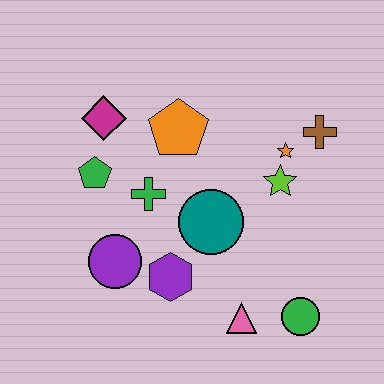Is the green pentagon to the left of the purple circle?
Yes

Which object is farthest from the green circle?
The magenta diamond is farthest from the green circle.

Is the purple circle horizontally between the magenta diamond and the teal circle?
Yes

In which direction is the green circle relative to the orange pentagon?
The green circle is below the orange pentagon.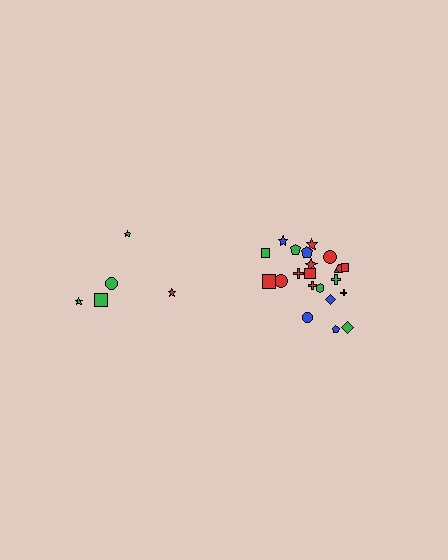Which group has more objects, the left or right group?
The right group.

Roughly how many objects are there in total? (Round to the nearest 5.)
Roughly 25 objects in total.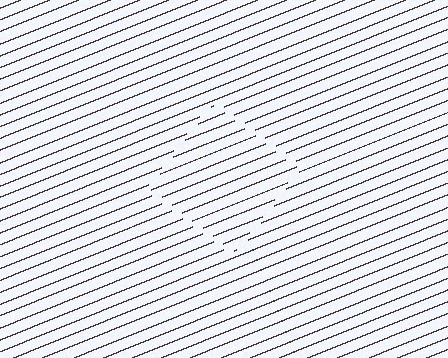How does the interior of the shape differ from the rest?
The interior of the shape contains the same grating, shifted by half a period — the contour is defined by the phase discontinuity where line-ends from the inner and outer gratings abut.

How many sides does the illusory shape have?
4 sides — the line-ends trace a square.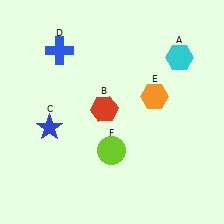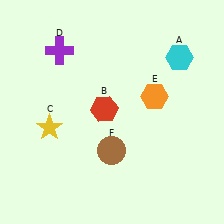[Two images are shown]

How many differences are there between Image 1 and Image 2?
There are 3 differences between the two images.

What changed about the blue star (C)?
In Image 1, C is blue. In Image 2, it changed to yellow.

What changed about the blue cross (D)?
In Image 1, D is blue. In Image 2, it changed to purple.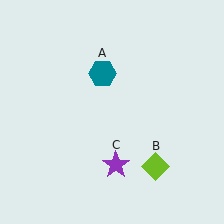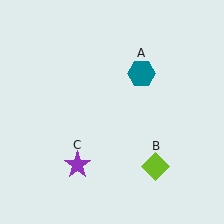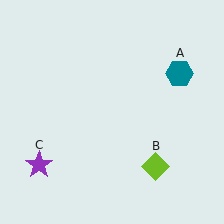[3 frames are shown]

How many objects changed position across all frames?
2 objects changed position: teal hexagon (object A), purple star (object C).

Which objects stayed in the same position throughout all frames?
Lime diamond (object B) remained stationary.